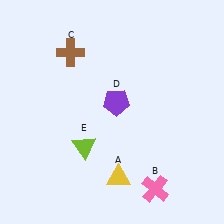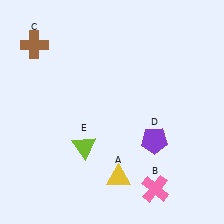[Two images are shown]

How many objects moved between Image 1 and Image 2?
2 objects moved between the two images.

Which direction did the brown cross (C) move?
The brown cross (C) moved left.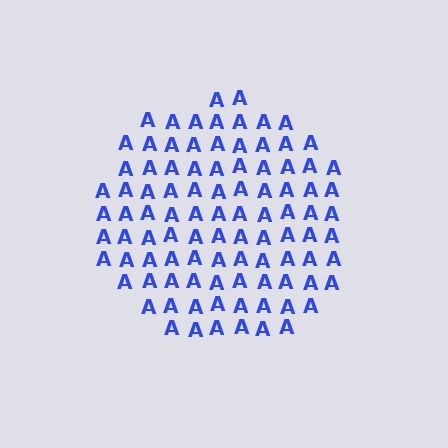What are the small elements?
The small elements are letter A's.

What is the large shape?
The large shape is a circle.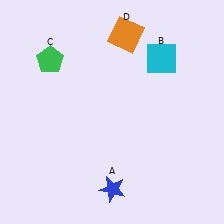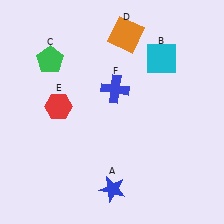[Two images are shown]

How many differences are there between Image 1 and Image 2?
There are 2 differences between the two images.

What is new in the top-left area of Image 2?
A red hexagon (E) was added in the top-left area of Image 2.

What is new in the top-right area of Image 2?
A blue cross (F) was added in the top-right area of Image 2.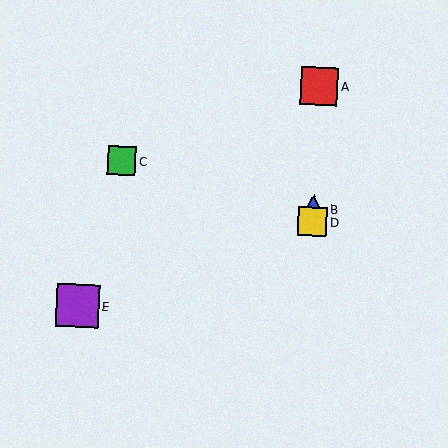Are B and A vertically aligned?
Yes, both are at x≈313.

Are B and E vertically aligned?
No, B is at x≈313 and E is at x≈78.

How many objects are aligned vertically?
3 objects (A, B, D) are aligned vertically.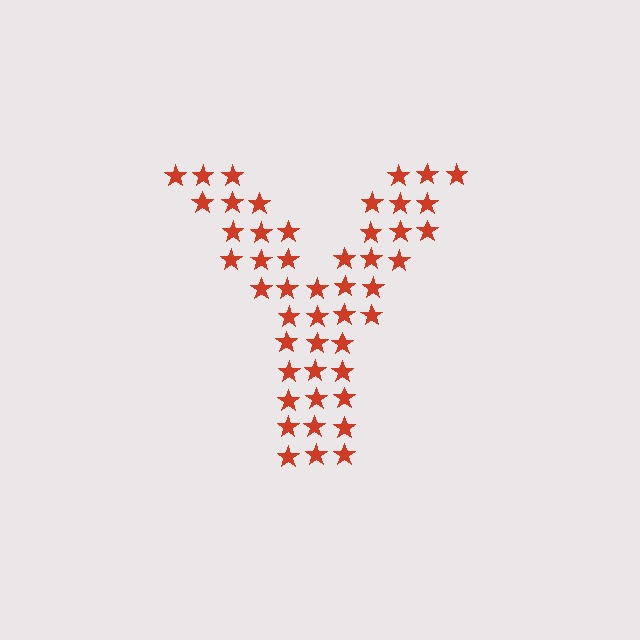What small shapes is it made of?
It is made of small stars.